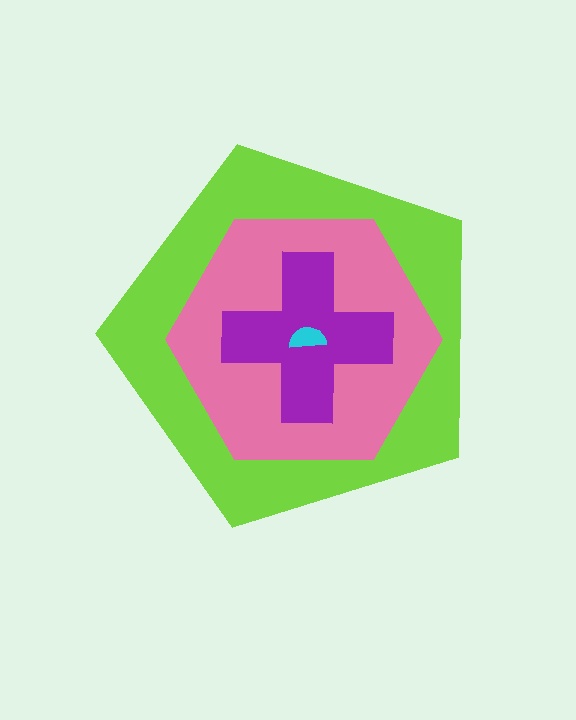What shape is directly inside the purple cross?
The cyan semicircle.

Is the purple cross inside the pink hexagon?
Yes.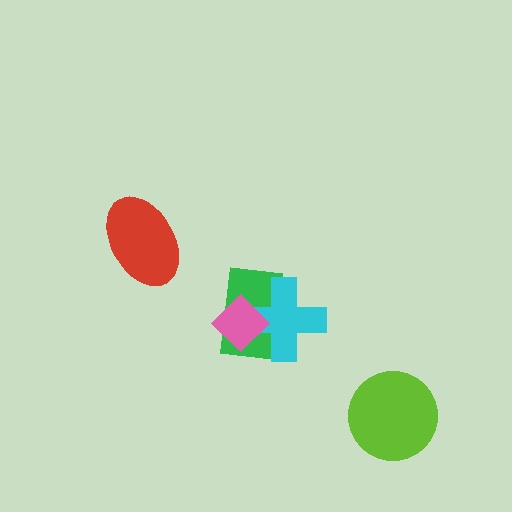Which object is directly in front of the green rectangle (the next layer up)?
The cyan cross is directly in front of the green rectangle.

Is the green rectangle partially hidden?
Yes, it is partially covered by another shape.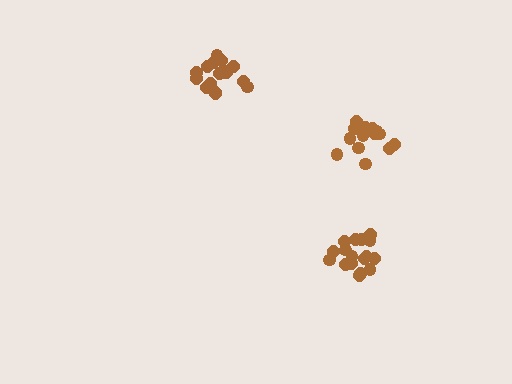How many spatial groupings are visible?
There are 3 spatial groupings.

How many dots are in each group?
Group 1: 16 dots, Group 2: 18 dots, Group 3: 17 dots (51 total).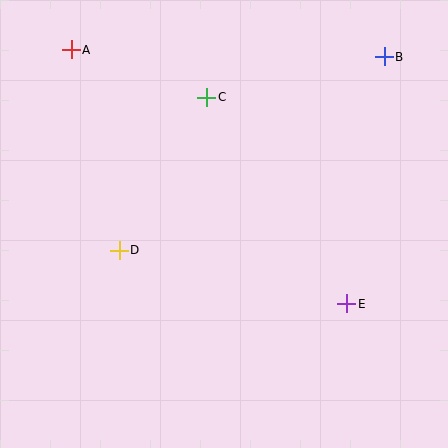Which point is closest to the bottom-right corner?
Point E is closest to the bottom-right corner.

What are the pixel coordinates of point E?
Point E is at (347, 304).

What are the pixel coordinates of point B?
Point B is at (384, 57).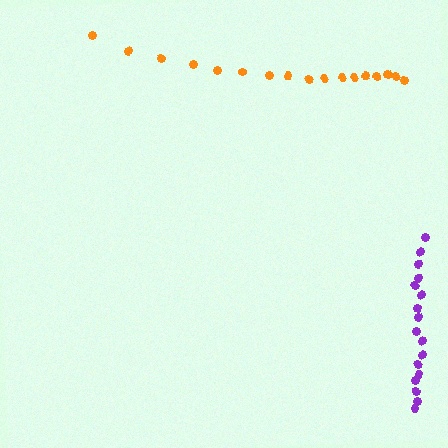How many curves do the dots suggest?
There are 2 distinct paths.